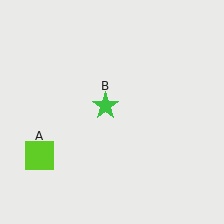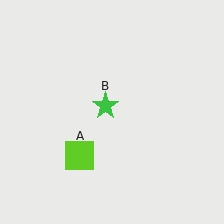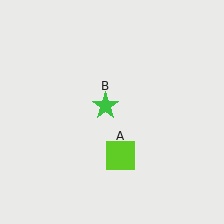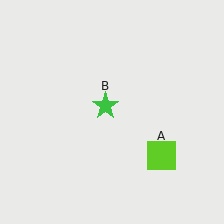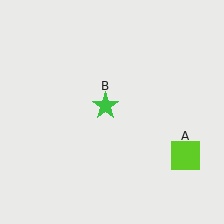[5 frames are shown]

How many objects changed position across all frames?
1 object changed position: lime square (object A).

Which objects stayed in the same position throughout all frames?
Green star (object B) remained stationary.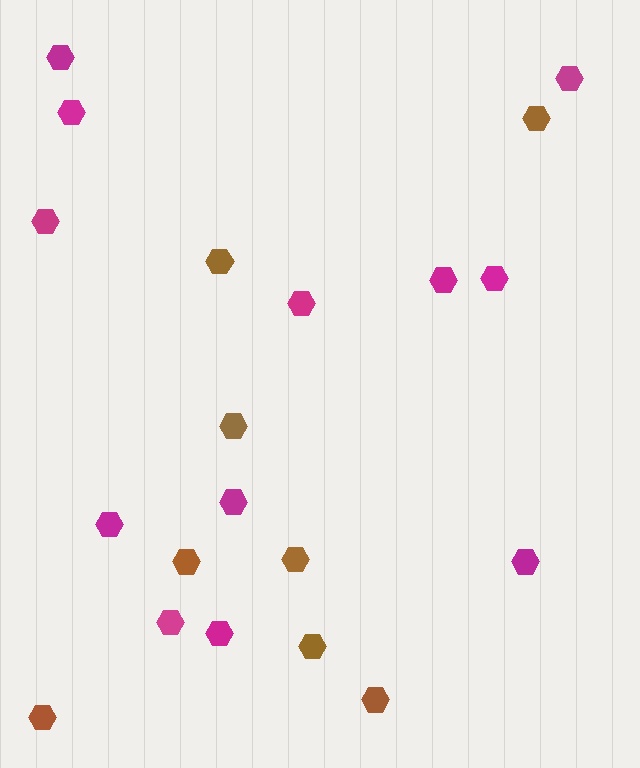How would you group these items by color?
There are 2 groups: one group of magenta hexagons (12) and one group of brown hexagons (8).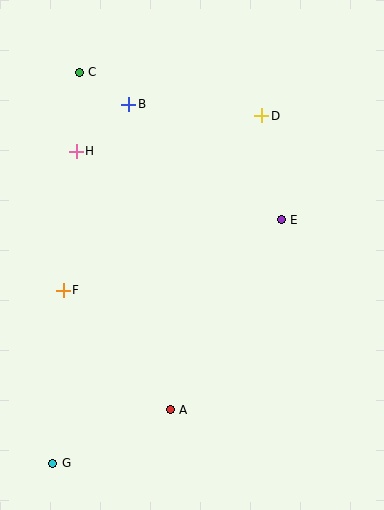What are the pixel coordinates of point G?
Point G is at (53, 463).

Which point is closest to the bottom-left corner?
Point G is closest to the bottom-left corner.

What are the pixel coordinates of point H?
Point H is at (76, 151).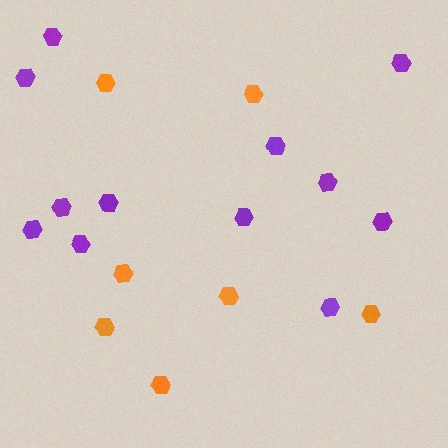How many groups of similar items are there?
There are 2 groups: one group of purple hexagons (12) and one group of orange hexagons (7).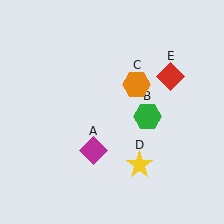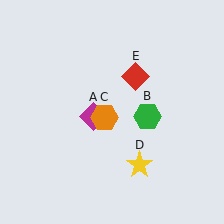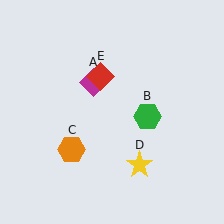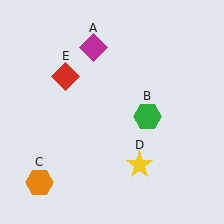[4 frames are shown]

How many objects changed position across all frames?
3 objects changed position: magenta diamond (object A), orange hexagon (object C), red diamond (object E).